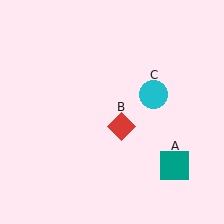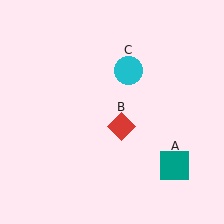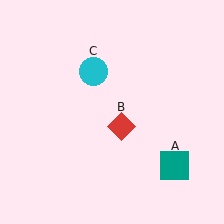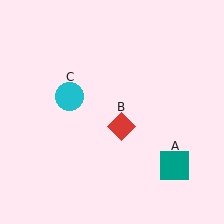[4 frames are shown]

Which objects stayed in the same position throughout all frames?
Teal square (object A) and red diamond (object B) remained stationary.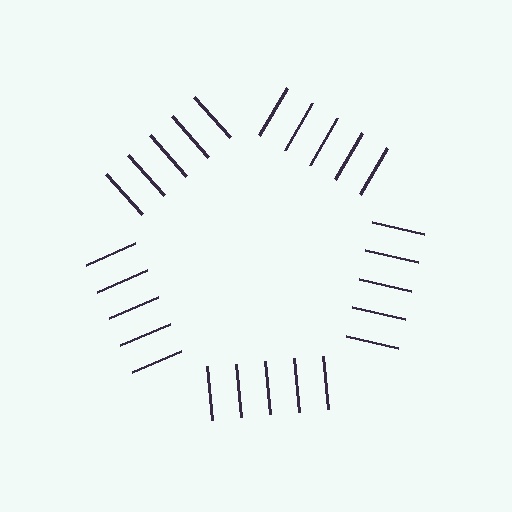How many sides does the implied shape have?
5 sides — the line-ends trace a pentagon.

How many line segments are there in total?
25 — 5 along each of the 5 edges.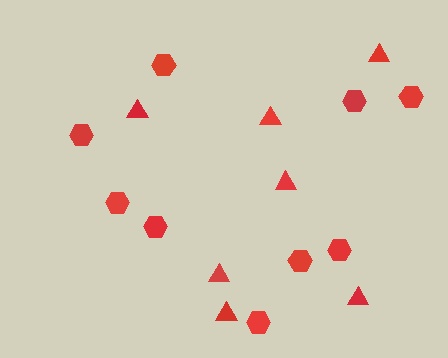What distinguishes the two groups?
There are 2 groups: one group of triangles (7) and one group of hexagons (9).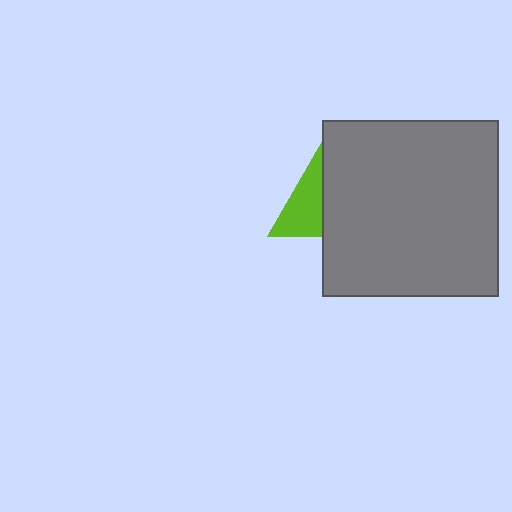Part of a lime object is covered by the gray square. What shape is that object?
It is a triangle.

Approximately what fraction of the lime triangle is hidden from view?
Roughly 59% of the lime triangle is hidden behind the gray square.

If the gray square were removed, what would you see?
You would see the complete lime triangle.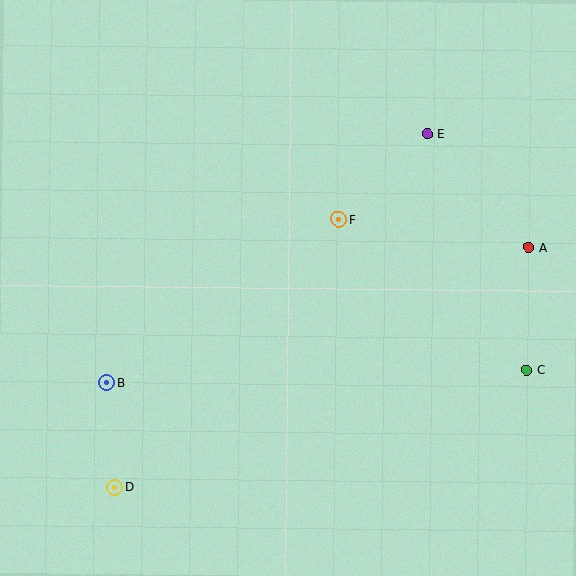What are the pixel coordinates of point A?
Point A is at (529, 247).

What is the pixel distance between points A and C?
The distance between A and C is 122 pixels.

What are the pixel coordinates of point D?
Point D is at (114, 487).